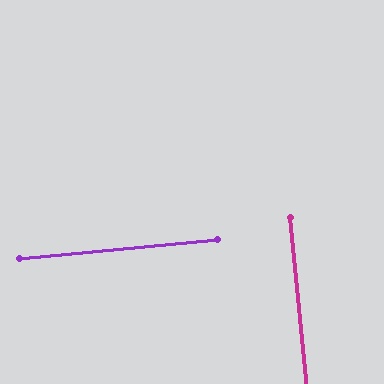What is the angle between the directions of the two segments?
Approximately 90 degrees.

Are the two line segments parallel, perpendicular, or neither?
Perpendicular — they meet at approximately 90°.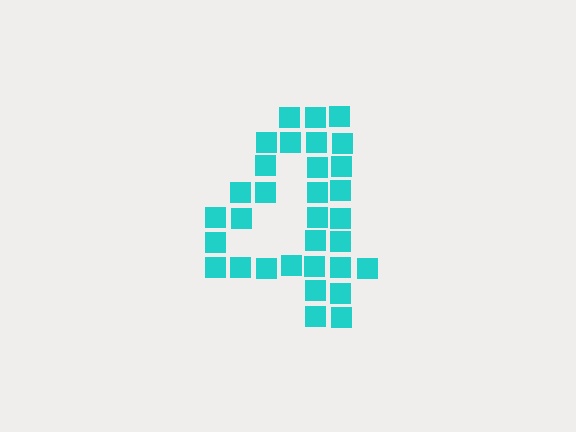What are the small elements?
The small elements are squares.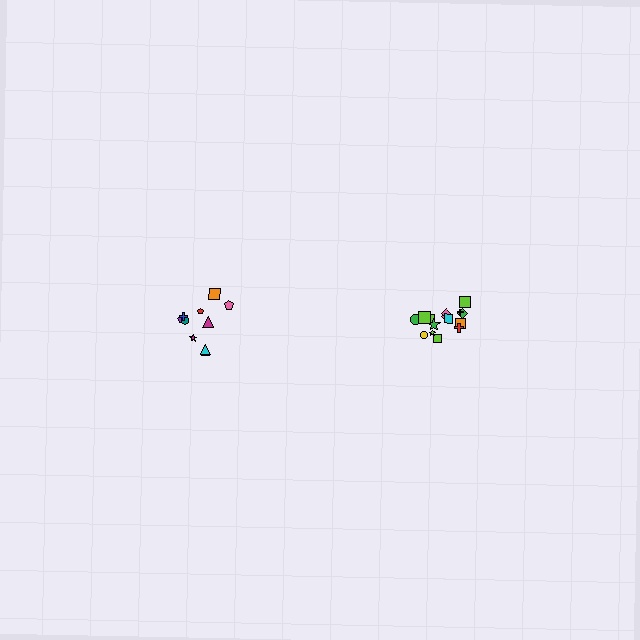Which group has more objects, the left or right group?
The right group.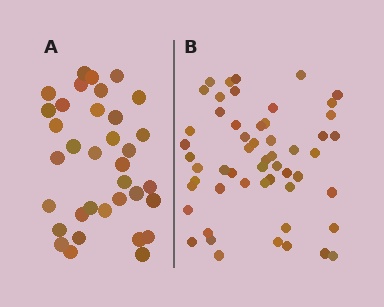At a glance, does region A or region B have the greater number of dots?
Region B (the right region) has more dots.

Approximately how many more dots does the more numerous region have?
Region B has approximately 20 more dots than region A.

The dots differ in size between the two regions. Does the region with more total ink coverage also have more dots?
No. Region A has more total ink coverage because its dots are larger, but region B actually contains more individual dots. Total area can be misleading — the number of items is what matters here.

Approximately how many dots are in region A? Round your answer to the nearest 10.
About 40 dots. (The exact count is 35, which rounds to 40.)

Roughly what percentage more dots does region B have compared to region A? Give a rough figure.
About 55% more.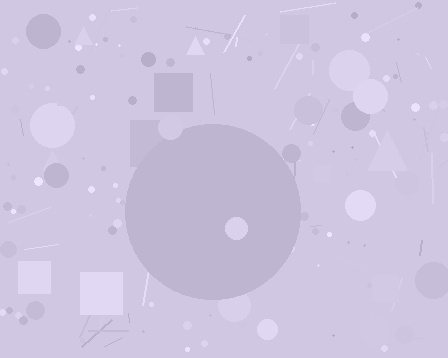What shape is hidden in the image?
A circle is hidden in the image.